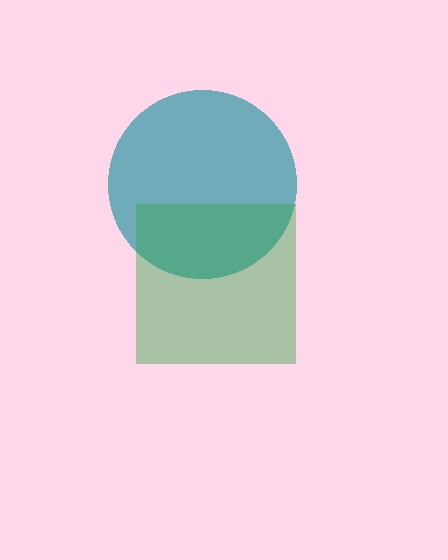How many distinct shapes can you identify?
There are 2 distinct shapes: a teal circle, a green square.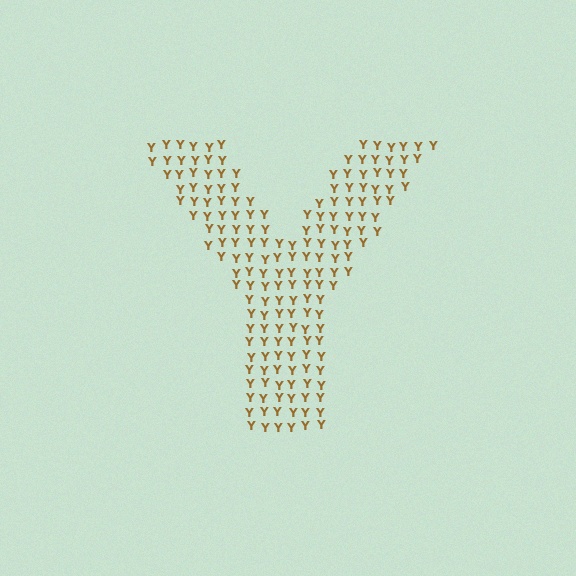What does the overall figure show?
The overall figure shows the letter Y.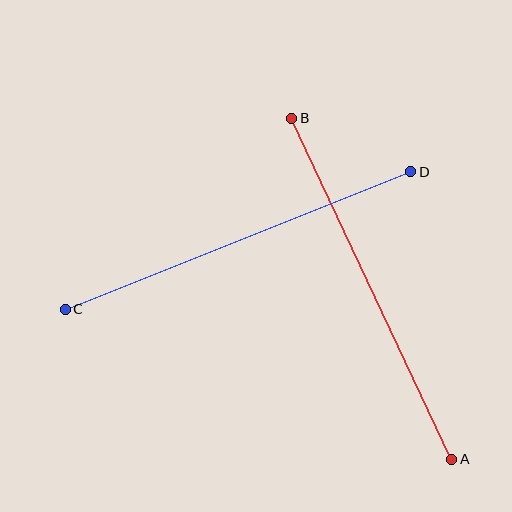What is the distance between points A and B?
The distance is approximately 377 pixels.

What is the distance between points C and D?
The distance is approximately 372 pixels.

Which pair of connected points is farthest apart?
Points A and B are farthest apart.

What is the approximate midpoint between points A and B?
The midpoint is at approximately (372, 289) pixels.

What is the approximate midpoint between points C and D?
The midpoint is at approximately (238, 241) pixels.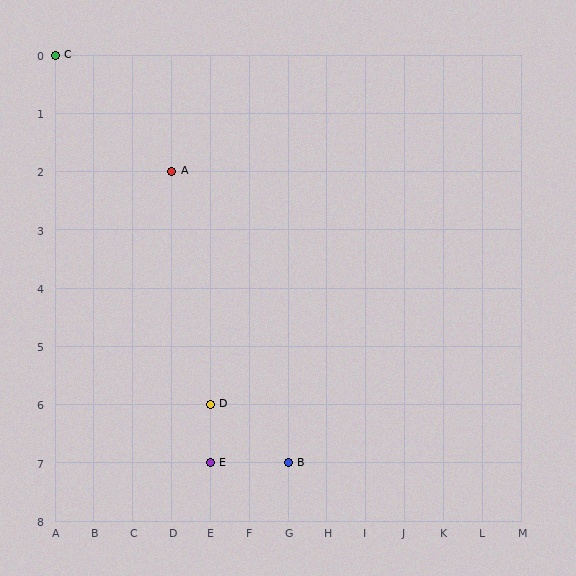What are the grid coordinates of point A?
Point A is at grid coordinates (D, 2).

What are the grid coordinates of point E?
Point E is at grid coordinates (E, 7).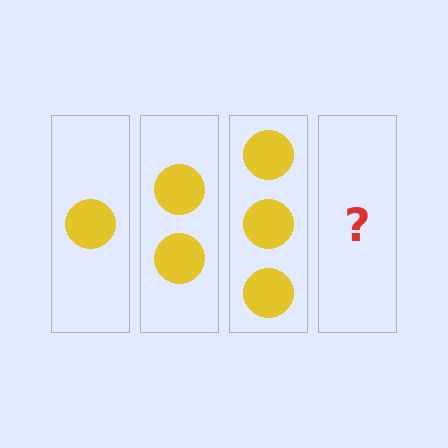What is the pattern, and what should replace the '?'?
The pattern is that each step adds one more circle. The '?' should be 4 circles.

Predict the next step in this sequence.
The next step is 4 circles.